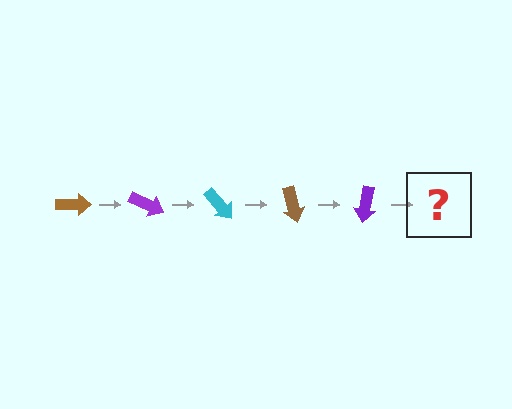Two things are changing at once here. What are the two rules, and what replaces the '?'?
The two rules are that it rotates 25 degrees each step and the color cycles through brown, purple, and cyan. The '?' should be a cyan arrow, rotated 125 degrees from the start.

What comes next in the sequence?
The next element should be a cyan arrow, rotated 125 degrees from the start.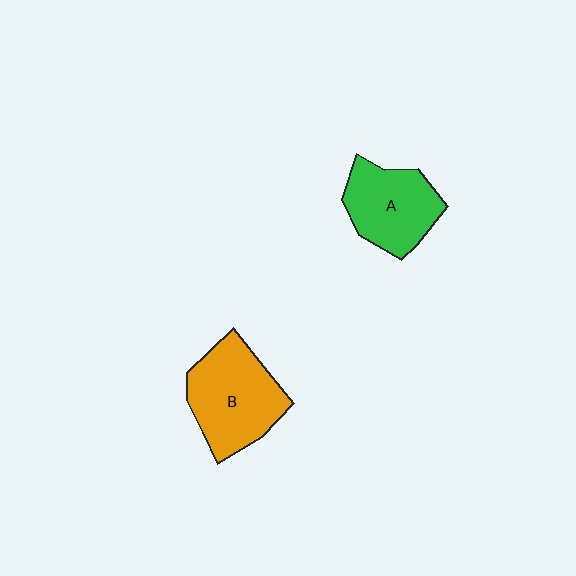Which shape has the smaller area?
Shape A (green).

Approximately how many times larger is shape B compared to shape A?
Approximately 1.2 times.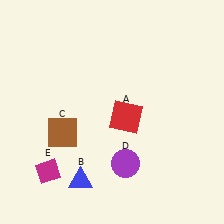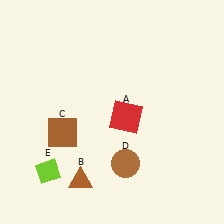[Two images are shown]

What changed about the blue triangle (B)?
In Image 1, B is blue. In Image 2, it changed to brown.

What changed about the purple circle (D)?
In Image 1, D is purple. In Image 2, it changed to brown.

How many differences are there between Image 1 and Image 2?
There are 3 differences between the two images.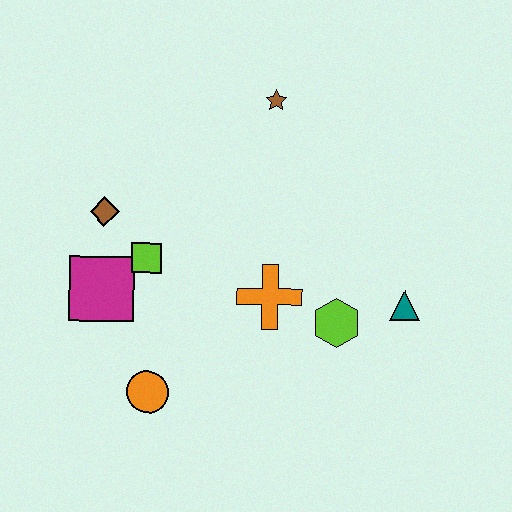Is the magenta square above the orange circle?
Yes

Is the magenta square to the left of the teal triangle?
Yes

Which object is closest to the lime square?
The magenta square is closest to the lime square.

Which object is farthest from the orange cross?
The brown star is farthest from the orange cross.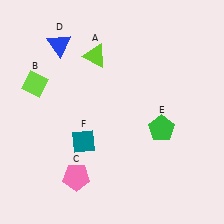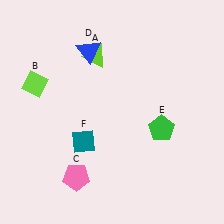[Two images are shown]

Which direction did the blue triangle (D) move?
The blue triangle (D) moved right.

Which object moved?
The blue triangle (D) moved right.